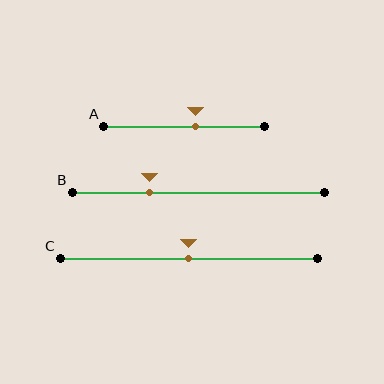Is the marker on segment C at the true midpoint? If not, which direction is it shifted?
Yes, the marker on segment C is at the true midpoint.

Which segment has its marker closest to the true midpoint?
Segment C has its marker closest to the true midpoint.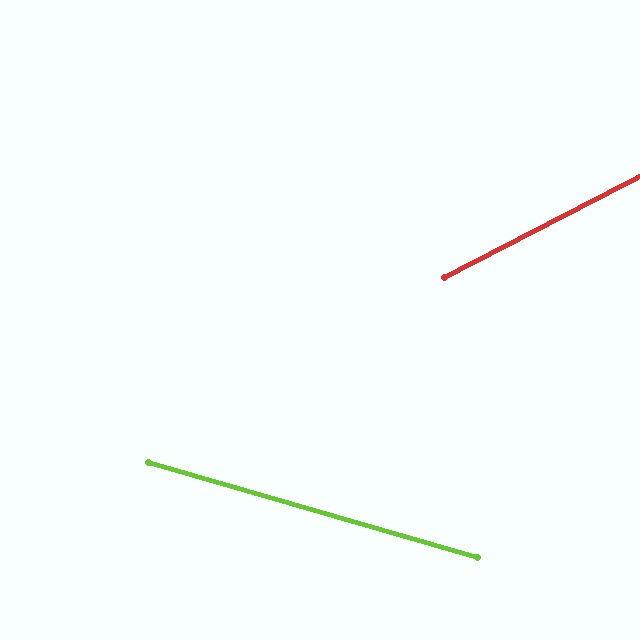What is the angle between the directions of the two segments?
Approximately 44 degrees.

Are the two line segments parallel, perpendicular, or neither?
Neither parallel nor perpendicular — they differ by about 44°.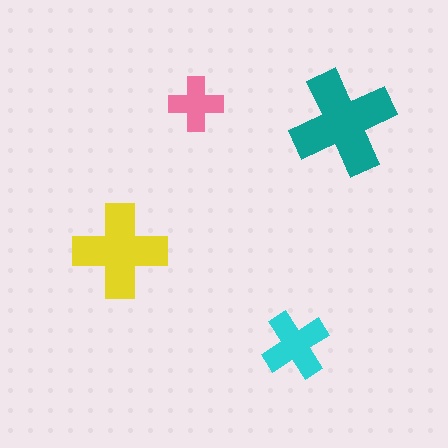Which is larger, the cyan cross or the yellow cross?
The yellow one.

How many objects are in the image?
There are 4 objects in the image.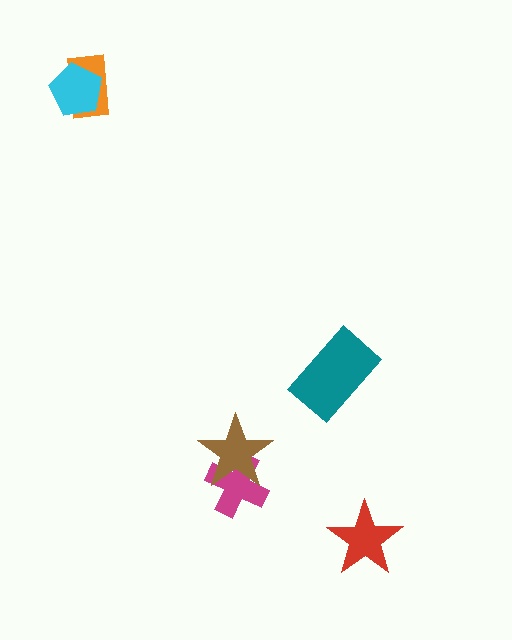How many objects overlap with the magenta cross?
1 object overlaps with the magenta cross.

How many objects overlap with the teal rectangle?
0 objects overlap with the teal rectangle.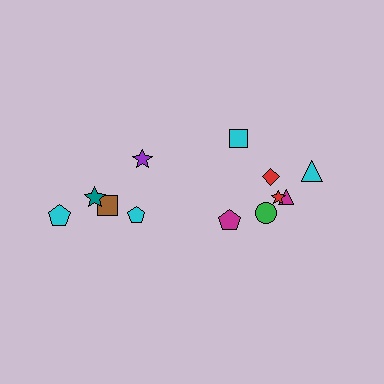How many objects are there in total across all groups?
There are 12 objects.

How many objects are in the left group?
There are 5 objects.